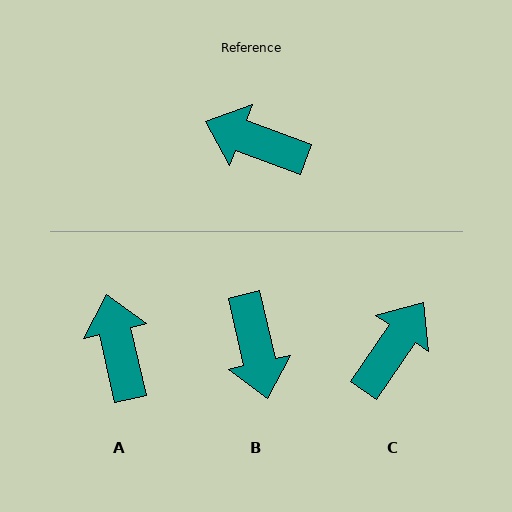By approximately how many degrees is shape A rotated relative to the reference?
Approximately 57 degrees clockwise.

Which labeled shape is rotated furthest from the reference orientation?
B, about 123 degrees away.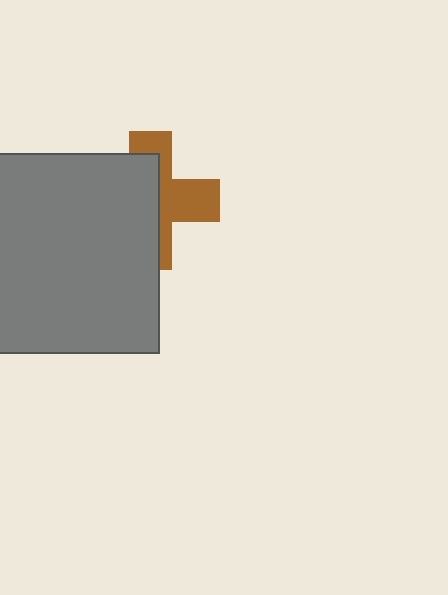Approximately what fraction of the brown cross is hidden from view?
Roughly 56% of the brown cross is hidden behind the gray square.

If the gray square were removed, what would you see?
You would see the complete brown cross.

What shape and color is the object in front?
The object in front is a gray square.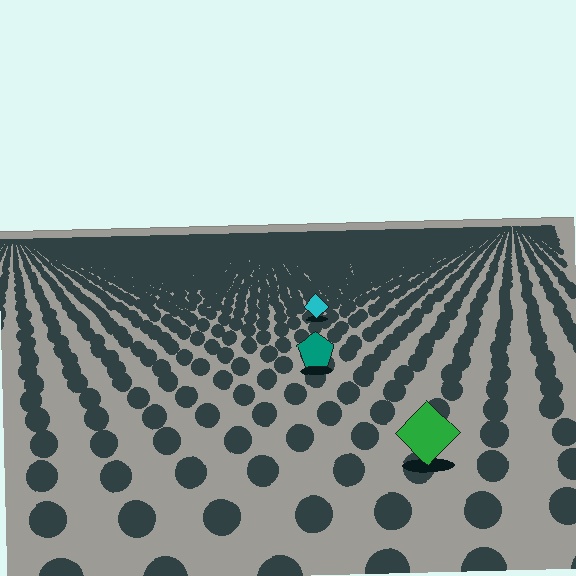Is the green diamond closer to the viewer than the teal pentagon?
Yes. The green diamond is closer — you can tell from the texture gradient: the ground texture is coarser near it.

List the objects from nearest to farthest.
From nearest to farthest: the green diamond, the teal pentagon, the cyan diamond.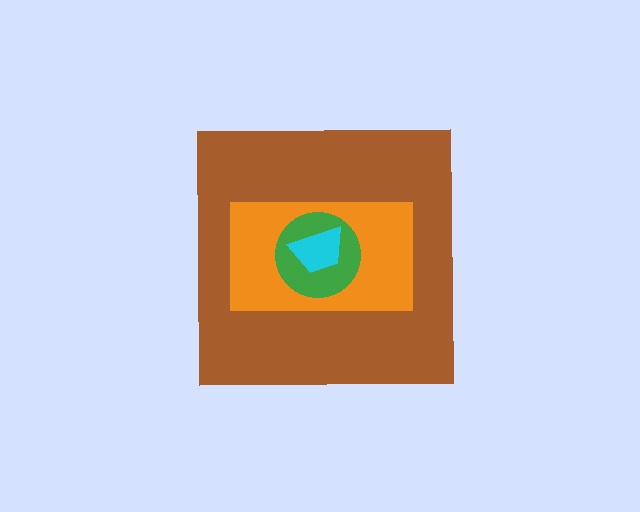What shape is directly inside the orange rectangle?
The green circle.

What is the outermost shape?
The brown square.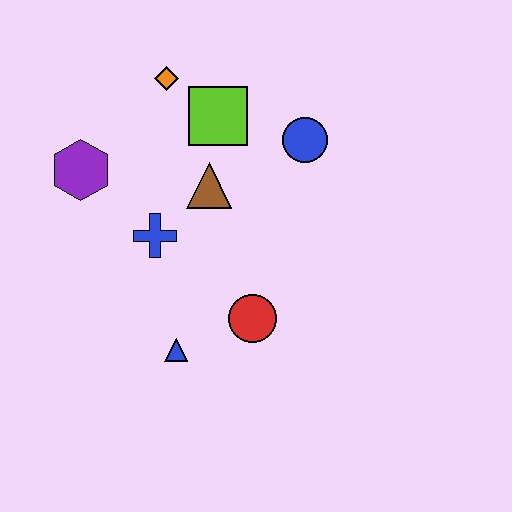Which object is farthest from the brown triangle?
The blue triangle is farthest from the brown triangle.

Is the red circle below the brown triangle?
Yes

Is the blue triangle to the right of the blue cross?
Yes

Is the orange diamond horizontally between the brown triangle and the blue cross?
Yes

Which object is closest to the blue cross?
The brown triangle is closest to the blue cross.